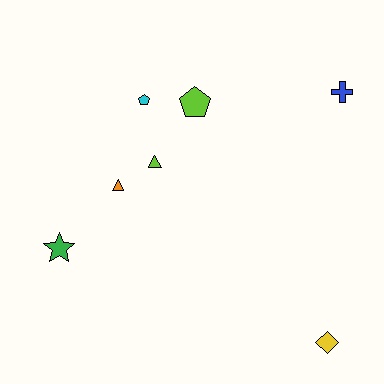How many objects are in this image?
There are 7 objects.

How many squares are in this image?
There are no squares.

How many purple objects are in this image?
There are no purple objects.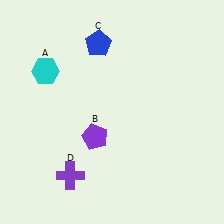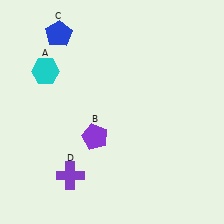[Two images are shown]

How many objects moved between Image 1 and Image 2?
1 object moved between the two images.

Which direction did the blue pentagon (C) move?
The blue pentagon (C) moved left.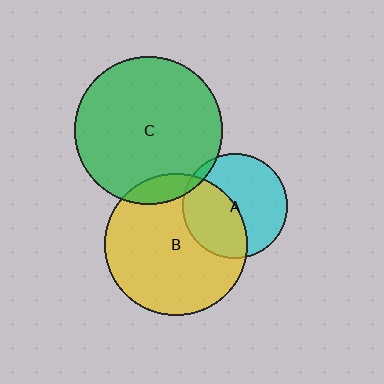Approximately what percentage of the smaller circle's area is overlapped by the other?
Approximately 45%.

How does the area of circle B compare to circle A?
Approximately 1.9 times.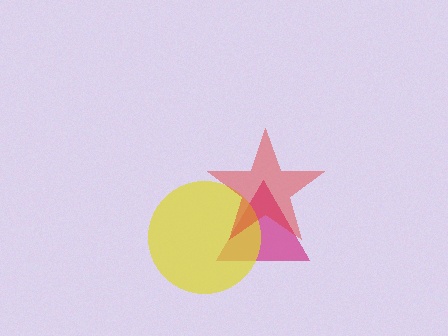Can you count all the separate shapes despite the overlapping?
Yes, there are 3 separate shapes.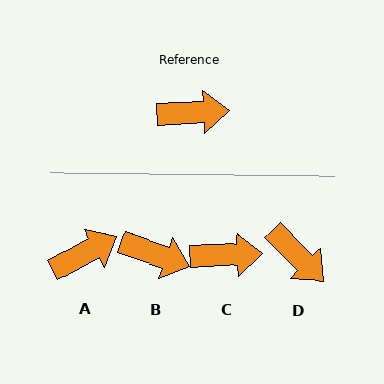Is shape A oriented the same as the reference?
No, it is off by about 26 degrees.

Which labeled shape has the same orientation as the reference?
C.